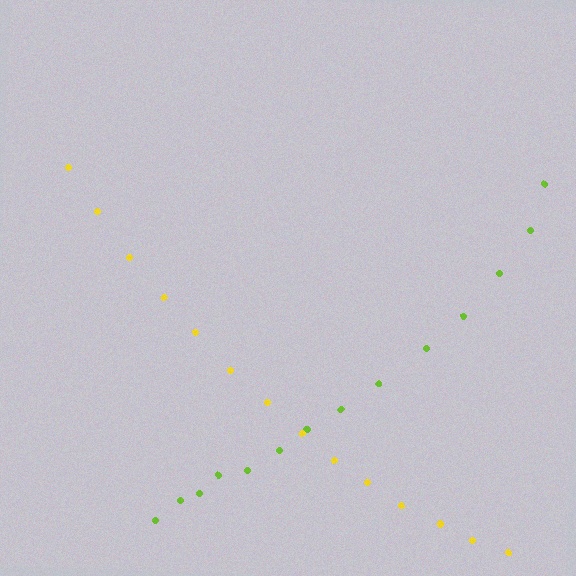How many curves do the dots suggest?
There are 2 distinct paths.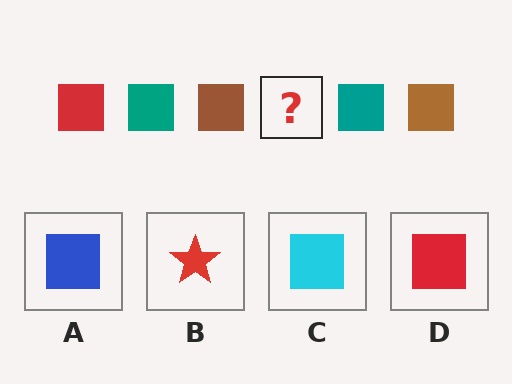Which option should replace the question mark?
Option D.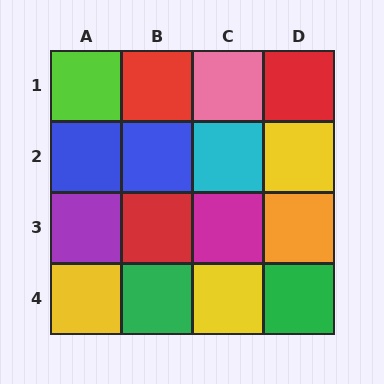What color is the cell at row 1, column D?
Red.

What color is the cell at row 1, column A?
Lime.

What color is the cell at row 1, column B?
Red.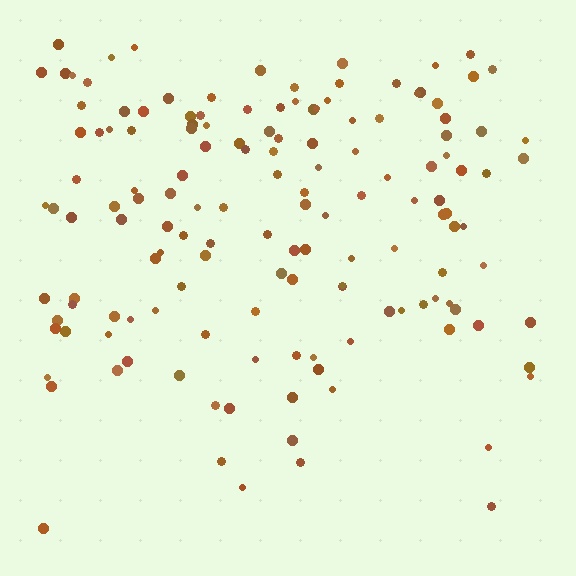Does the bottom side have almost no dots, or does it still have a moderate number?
Still a moderate number, just noticeably fewer than the top.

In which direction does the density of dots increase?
From bottom to top, with the top side densest.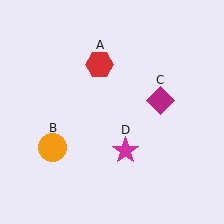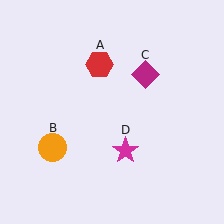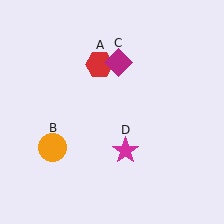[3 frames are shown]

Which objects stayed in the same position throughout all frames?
Red hexagon (object A) and orange circle (object B) and magenta star (object D) remained stationary.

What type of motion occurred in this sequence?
The magenta diamond (object C) rotated counterclockwise around the center of the scene.